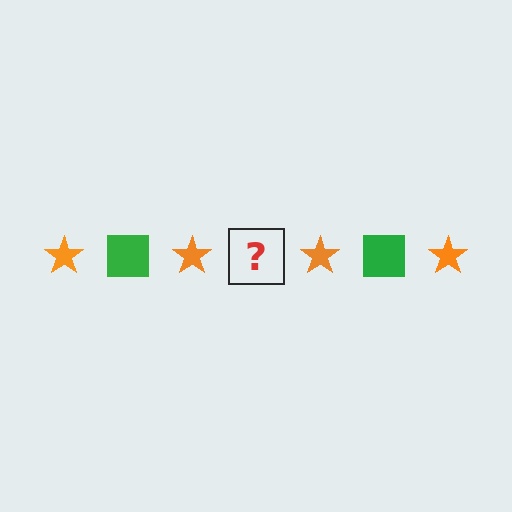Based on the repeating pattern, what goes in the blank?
The blank should be a green square.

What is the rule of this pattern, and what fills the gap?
The rule is that the pattern alternates between orange star and green square. The gap should be filled with a green square.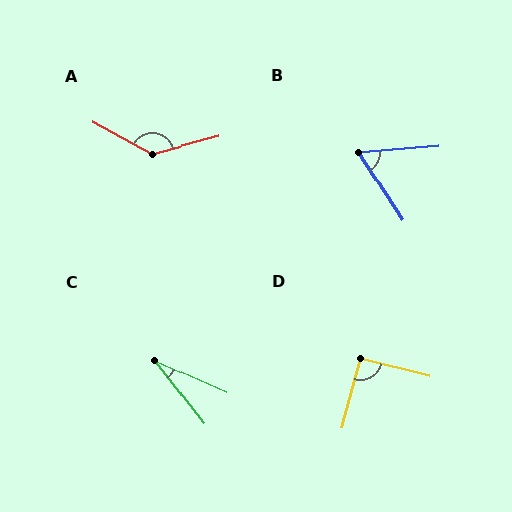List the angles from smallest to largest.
C (28°), B (62°), D (91°), A (137°).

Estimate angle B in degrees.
Approximately 62 degrees.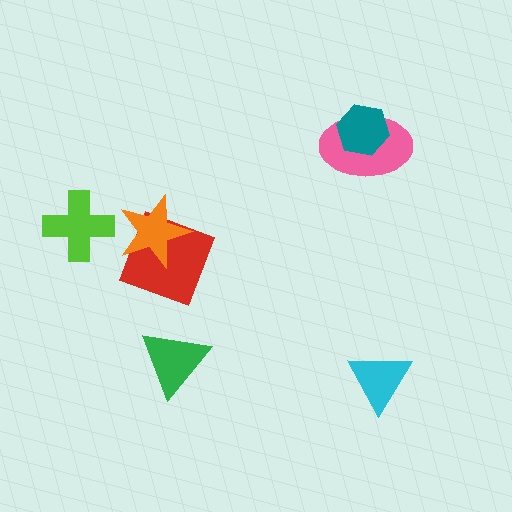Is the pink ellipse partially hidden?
Yes, it is partially covered by another shape.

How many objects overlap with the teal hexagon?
1 object overlaps with the teal hexagon.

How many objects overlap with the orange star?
1 object overlaps with the orange star.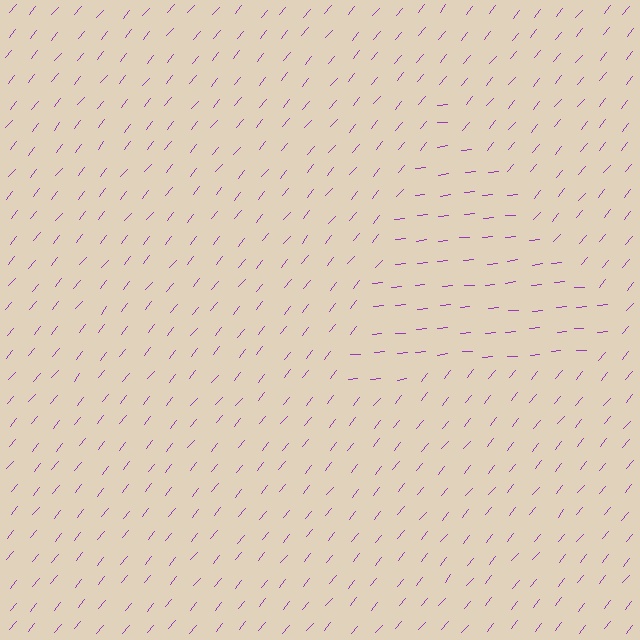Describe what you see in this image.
The image is filled with small purple line segments. A triangle region in the image has lines oriented differently from the surrounding lines, creating a visible texture boundary.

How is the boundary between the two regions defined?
The boundary is defined purely by a change in line orientation (approximately 45 degrees difference). All lines are the same color and thickness.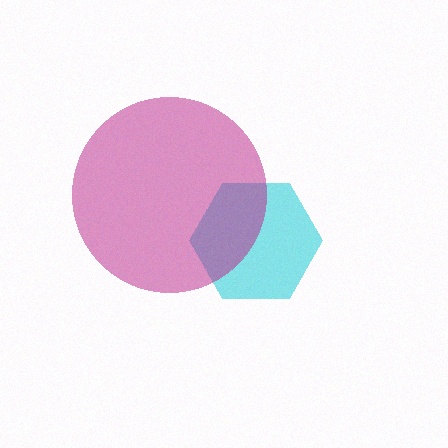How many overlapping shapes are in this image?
There are 2 overlapping shapes in the image.